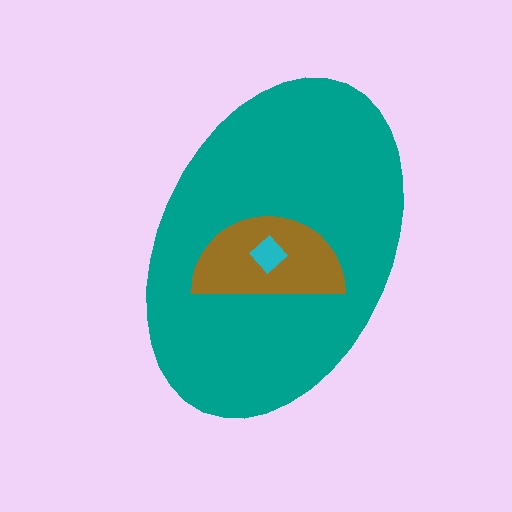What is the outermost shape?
The teal ellipse.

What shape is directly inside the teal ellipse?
The brown semicircle.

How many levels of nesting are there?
3.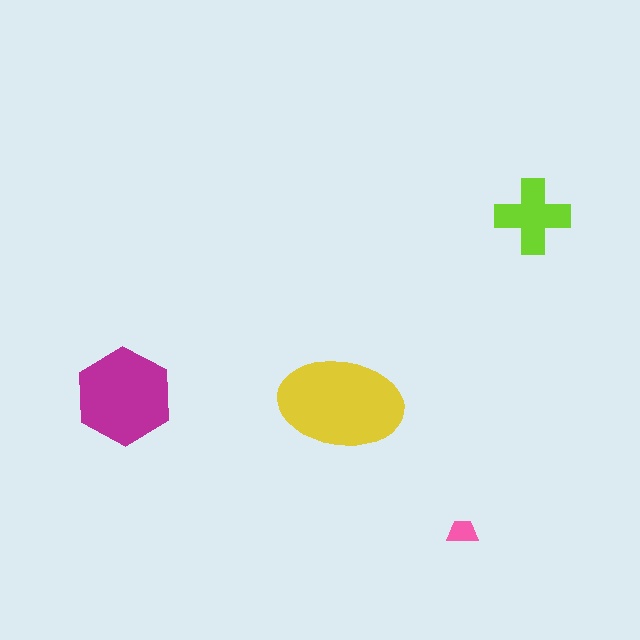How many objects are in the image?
There are 4 objects in the image.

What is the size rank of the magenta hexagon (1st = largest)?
2nd.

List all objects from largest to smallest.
The yellow ellipse, the magenta hexagon, the lime cross, the pink trapezoid.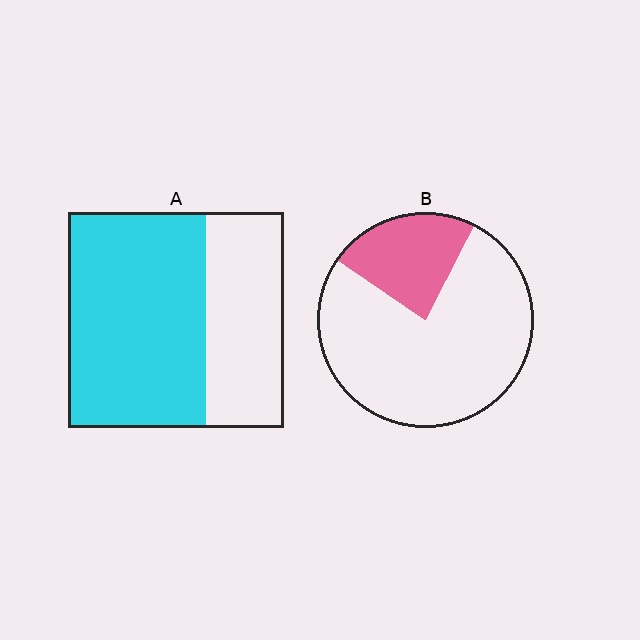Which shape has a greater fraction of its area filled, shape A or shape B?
Shape A.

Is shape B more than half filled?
No.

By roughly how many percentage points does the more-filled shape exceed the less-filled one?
By roughly 40 percentage points (A over B).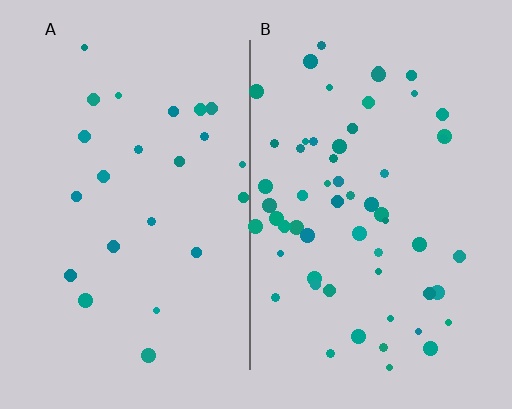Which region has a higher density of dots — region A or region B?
B (the right).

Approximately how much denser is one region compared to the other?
Approximately 2.5× — region B over region A.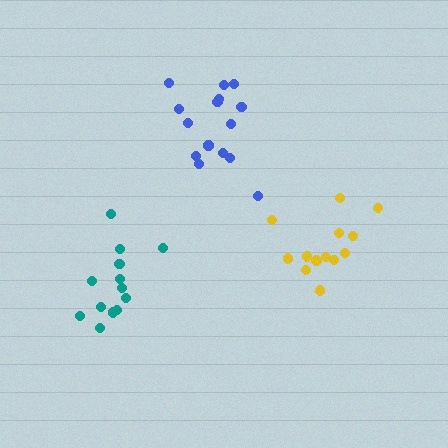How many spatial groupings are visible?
There are 3 spatial groupings.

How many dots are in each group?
Group 1: 13 dots, Group 2: 13 dots, Group 3: 15 dots (41 total).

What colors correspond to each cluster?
The clusters are colored: yellow, teal, blue.